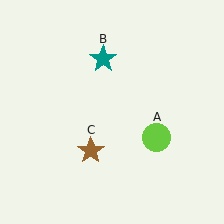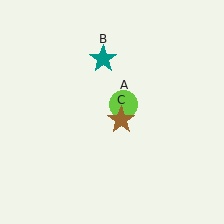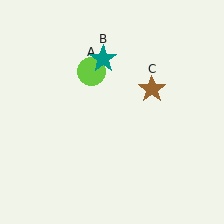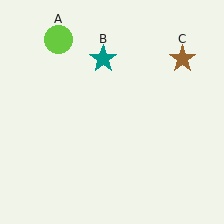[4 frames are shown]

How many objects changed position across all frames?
2 objects changed position: lime circle (object A), brown star (object C).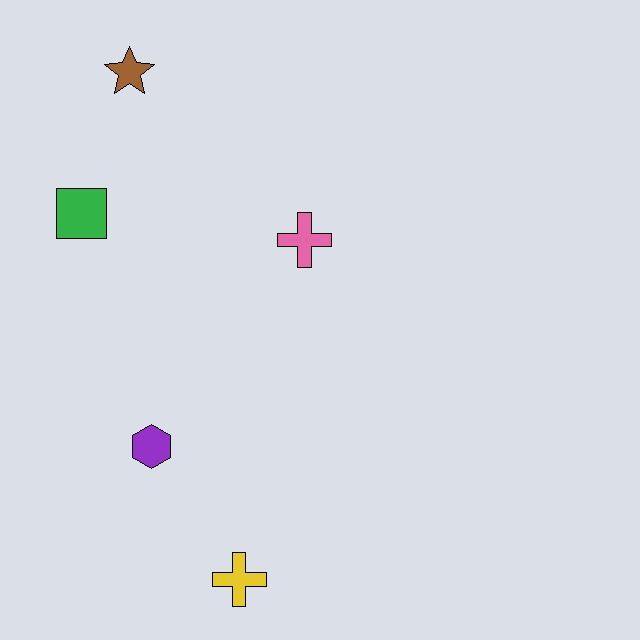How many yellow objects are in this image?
There is 1 yellow object.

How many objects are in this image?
There are 5 objects.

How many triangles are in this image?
There are no triangles.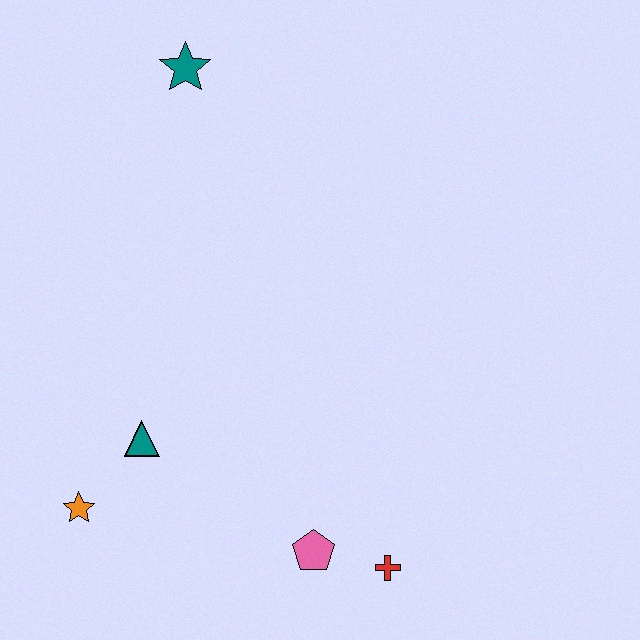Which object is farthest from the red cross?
The teal star is farthest from the red cross.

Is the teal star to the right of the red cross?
No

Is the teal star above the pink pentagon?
Yes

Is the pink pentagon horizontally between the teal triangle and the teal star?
No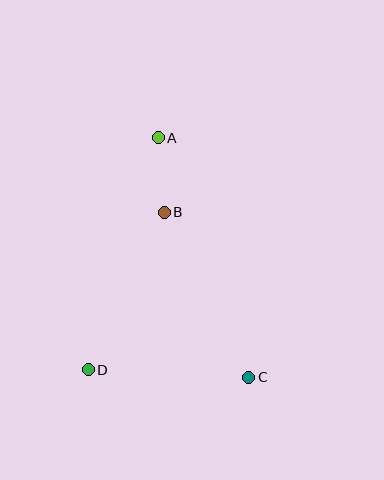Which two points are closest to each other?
Points A and B are closest to each other.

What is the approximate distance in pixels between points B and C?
The distance between B and C is approximately 185 pixels.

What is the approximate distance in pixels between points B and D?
The distance between B and D is approximately 175 pixels.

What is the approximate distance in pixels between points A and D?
The distance between A and D is approximately 242 pixels.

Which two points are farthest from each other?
Points A and C are farthest from each other.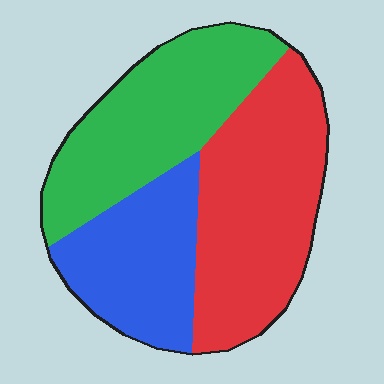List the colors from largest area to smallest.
From largest to smallest: red, green, blue.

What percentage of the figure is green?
Green covers roughly 35% of the figure.